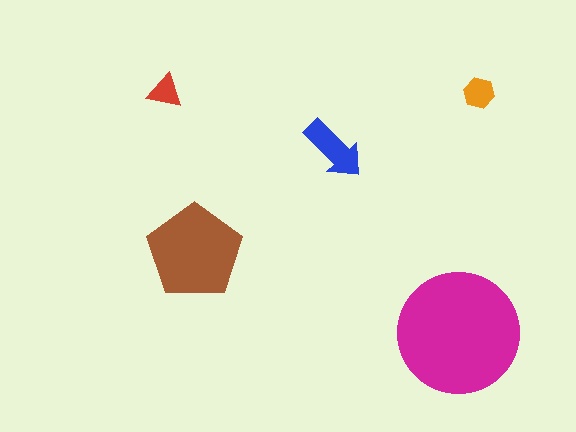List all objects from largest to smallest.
The magenta circle, the brown pentagon, the blue arrow, the orange hexagon, the red triangle.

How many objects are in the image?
There are 5 objects in the image.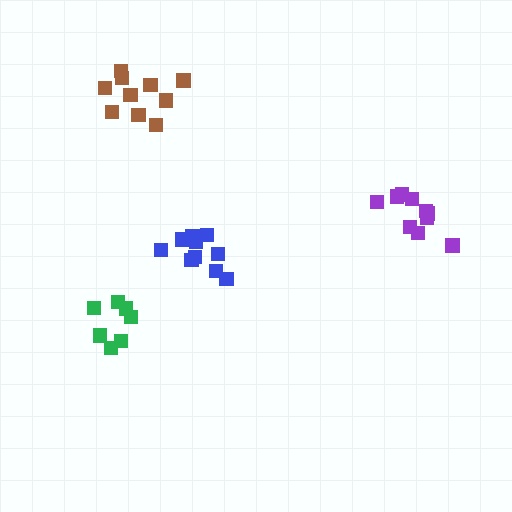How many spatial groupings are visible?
There are 4 spatial groupings.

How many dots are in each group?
Group 1: 10 dots, Group 2: 10 dots, Group 3: 10 dots, Group 4: 7 dots (37 total).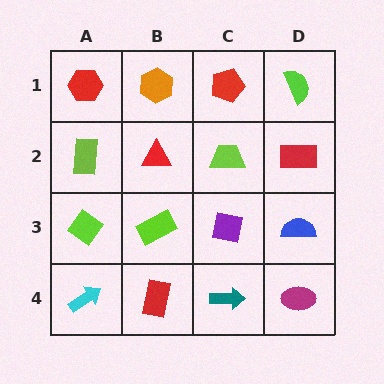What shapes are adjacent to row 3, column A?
A lime rectangle (row 2, column A), a cyan arrow (row 4, column A), a lime rectangle (row 3, column B).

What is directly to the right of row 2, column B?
A lime trapezoid.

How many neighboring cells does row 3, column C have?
4.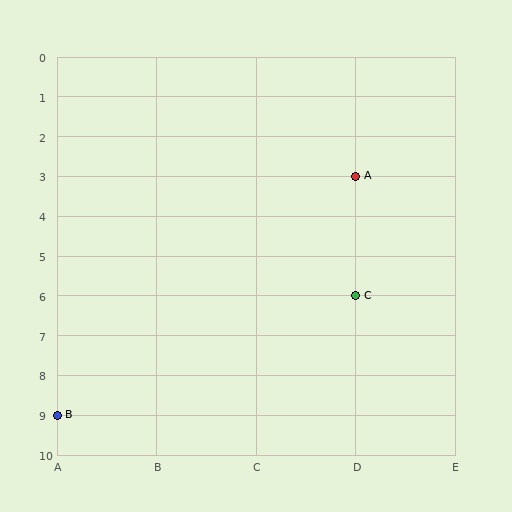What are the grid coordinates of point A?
Point A is at grid coordinates (D, 3).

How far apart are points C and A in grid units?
Points C and A are 3 rows apart.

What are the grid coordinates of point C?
Point C is at grid coordinates (D, 6).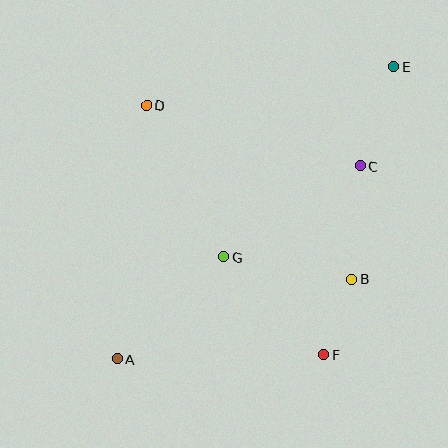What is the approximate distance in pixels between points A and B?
The distance between A and B is approximately 248 pixels.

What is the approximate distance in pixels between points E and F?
The distance between E and F is approximately 297 pixels.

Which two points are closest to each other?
Points B and F are closest to each other.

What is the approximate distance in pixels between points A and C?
The distance between A and C is approximately 311 pixels.